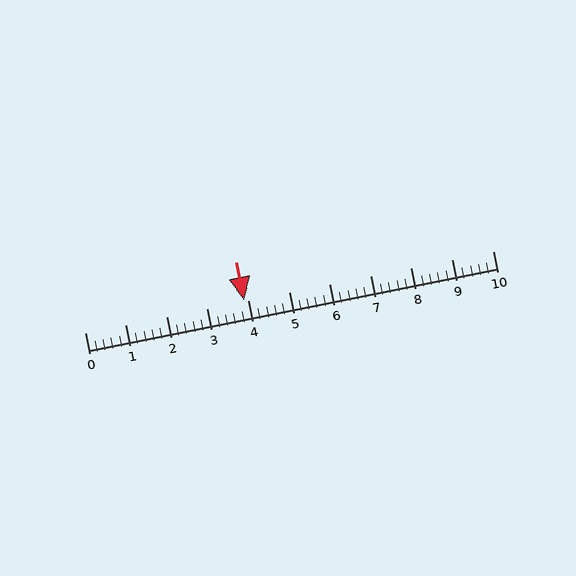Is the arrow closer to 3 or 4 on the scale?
The arrow is closer to 4.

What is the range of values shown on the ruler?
The ruler shows values from 0 to 10.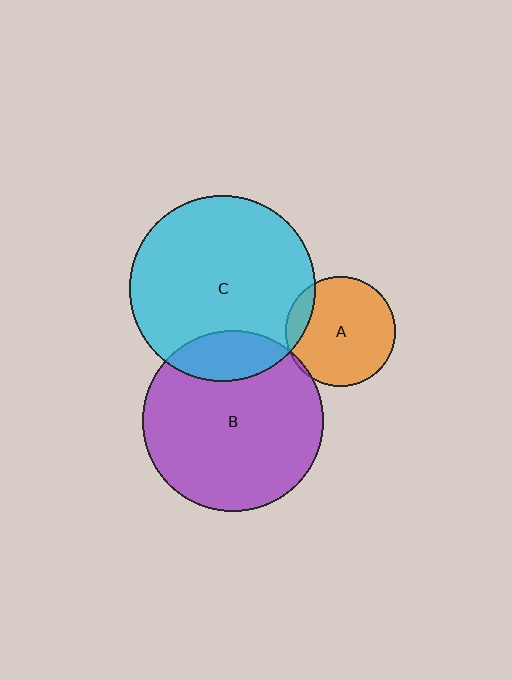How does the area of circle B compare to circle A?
Approximately 2.7 times.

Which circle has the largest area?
Circle C (cyan).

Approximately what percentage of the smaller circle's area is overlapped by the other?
Approximately 15%.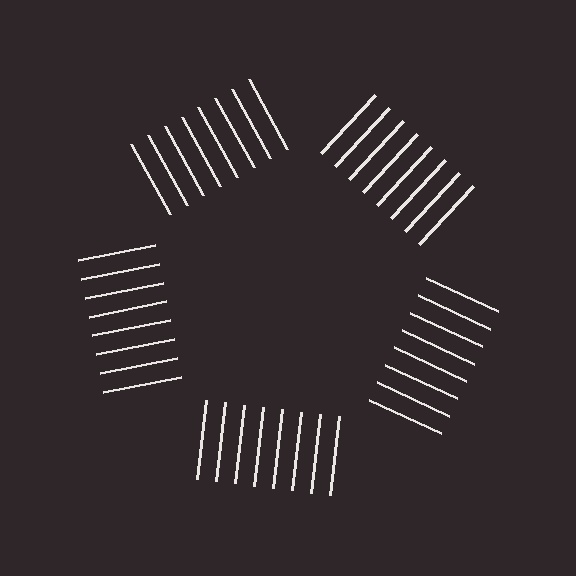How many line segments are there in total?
40 — 8 along each of the 5 edges.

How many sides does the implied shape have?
5 sides — the line-ends trace a pentagon.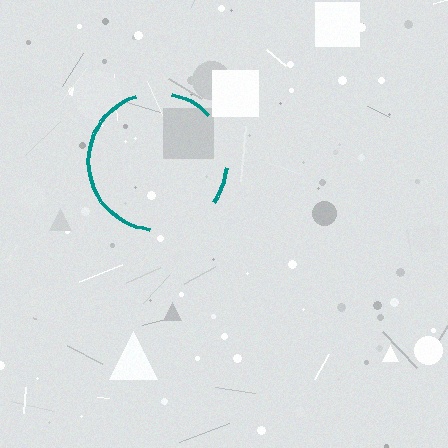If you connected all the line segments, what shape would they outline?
They would outline a circle.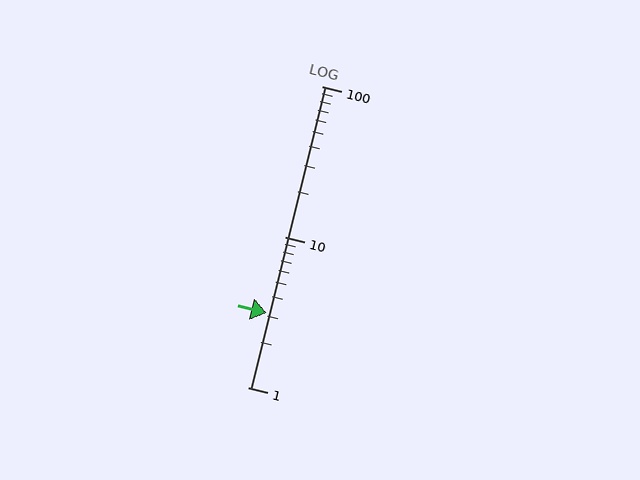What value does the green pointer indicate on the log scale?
The pointer indicates approximately 3.1.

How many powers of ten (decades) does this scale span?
The scale spans 2 decades, from 1 to 100.